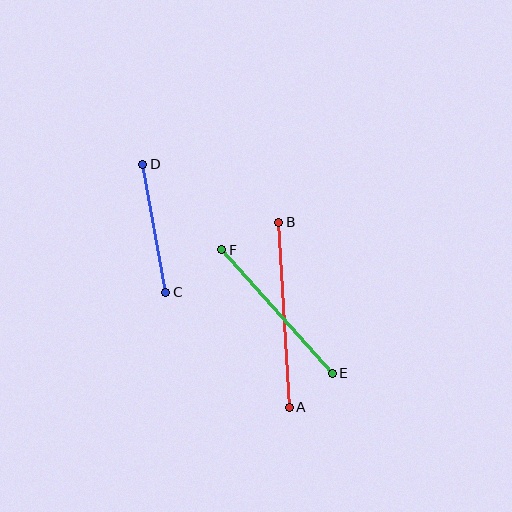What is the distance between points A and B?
The distance is approximately 185 pixels.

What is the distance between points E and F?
The distance is approximately 166 pixels.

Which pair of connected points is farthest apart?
Points A and B are farthest apart.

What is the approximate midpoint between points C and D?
The midpoint is at approximately (154, 228) pixels.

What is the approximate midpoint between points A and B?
The midpoint is at approximately (284, 315) pixels.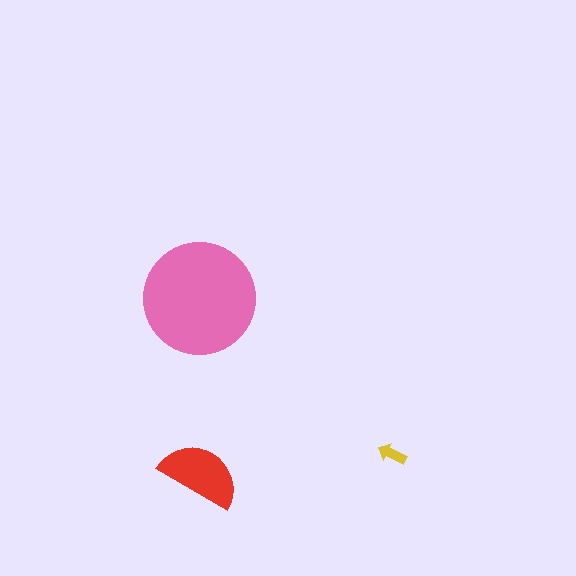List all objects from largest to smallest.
The pink circle, the red semicircle, the yellow arrow.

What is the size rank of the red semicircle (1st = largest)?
2nd.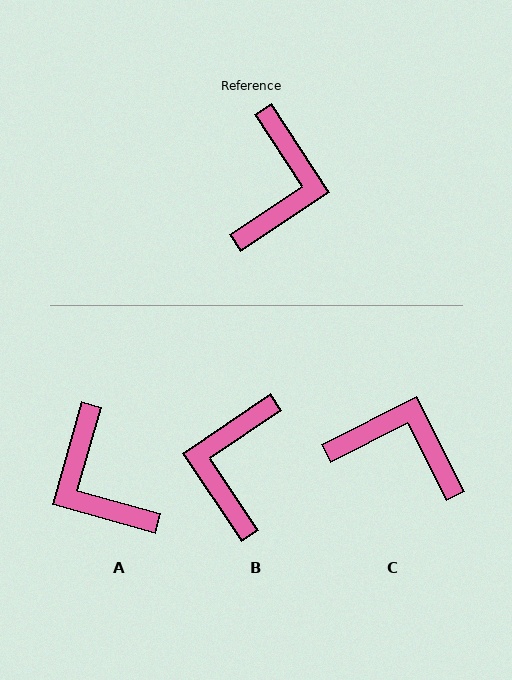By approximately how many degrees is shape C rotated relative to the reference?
Approximately 83 degrees counter-clockwise.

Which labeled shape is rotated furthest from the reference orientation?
B, about 180 degrees away.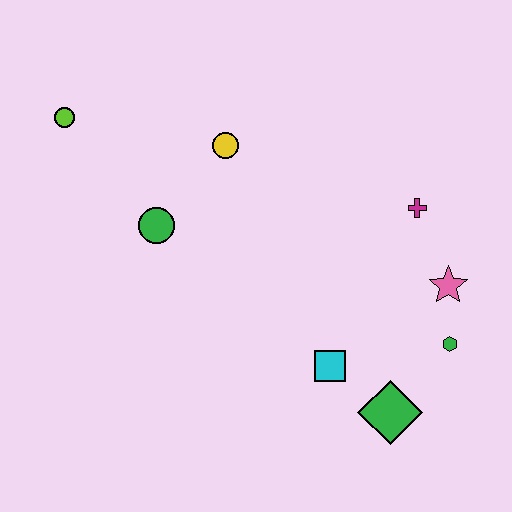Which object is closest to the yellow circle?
The green circle is closest to the yellow circle.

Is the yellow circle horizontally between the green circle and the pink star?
Yes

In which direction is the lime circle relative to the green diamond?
The lime circle is to the left of the green diamond.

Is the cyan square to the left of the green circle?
No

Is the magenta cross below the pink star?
No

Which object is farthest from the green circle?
The green hexagon is farthest from the green circle.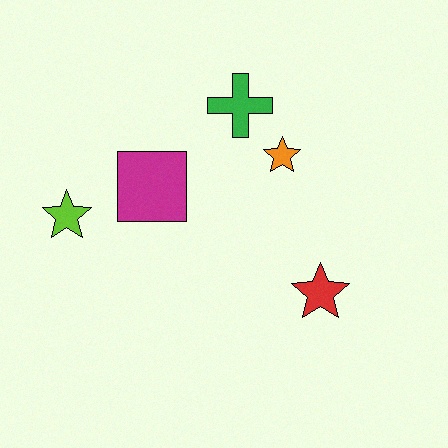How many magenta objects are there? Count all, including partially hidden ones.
There is 1 magenta object.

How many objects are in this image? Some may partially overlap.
There are 5 objects.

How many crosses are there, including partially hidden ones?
There is 1 cross.